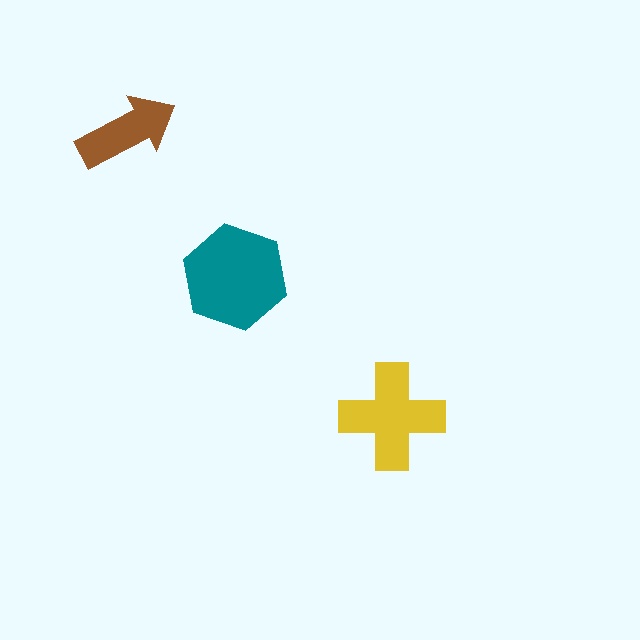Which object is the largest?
The teal hexagon.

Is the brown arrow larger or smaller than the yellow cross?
Smaller.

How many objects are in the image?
There are 3 objects in the image.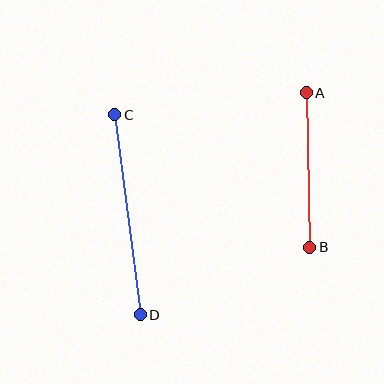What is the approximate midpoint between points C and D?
The midpoint is at approximately (128, 215) pixels.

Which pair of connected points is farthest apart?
Points C and D are farthest apart.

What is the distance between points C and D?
The distance is approximately 202 pixels.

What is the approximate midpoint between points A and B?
The midpoint is at approximately (308, 170) pixels.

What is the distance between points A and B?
The distance is approximately 154 pixels.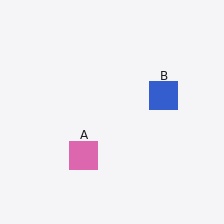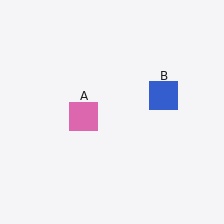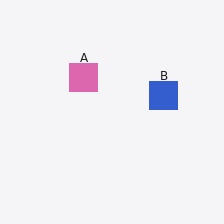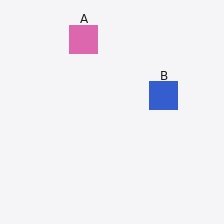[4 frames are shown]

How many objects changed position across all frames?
1 object changed position: pink square (object A).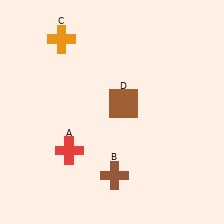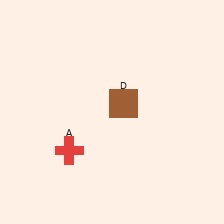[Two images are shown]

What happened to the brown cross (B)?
The brown cross (B) was removed in Image 2. It was in the bottom-right area of Image 1.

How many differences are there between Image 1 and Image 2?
There are 2 differences between the two images.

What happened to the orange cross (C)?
The orange cross (C) was removed in Image 2. It was in the top-left area of Image 1.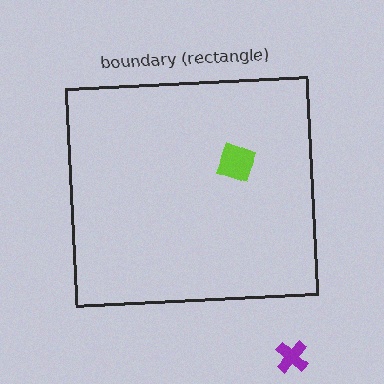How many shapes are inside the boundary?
1 inside, 1 outside.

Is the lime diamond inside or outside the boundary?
Inside.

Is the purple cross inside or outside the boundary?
Outside.